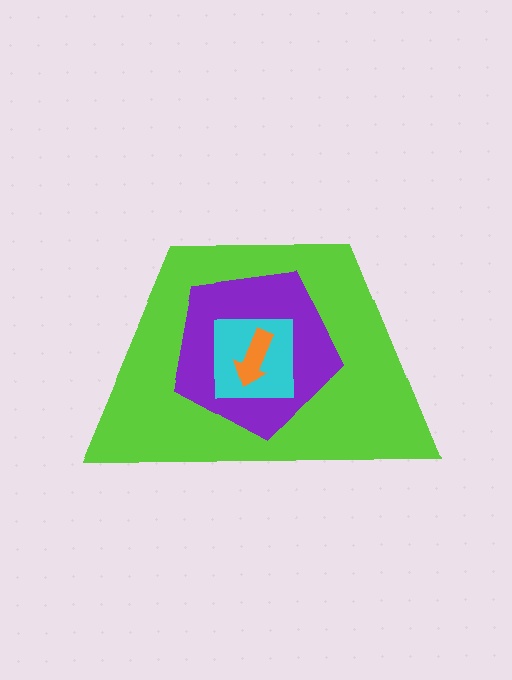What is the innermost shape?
The orange arrow.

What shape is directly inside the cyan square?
The orange arrow.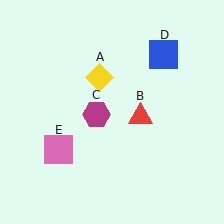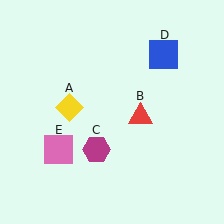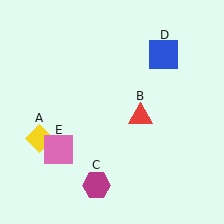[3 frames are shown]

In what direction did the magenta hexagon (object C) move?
The magenta hexagon (object C) moved down.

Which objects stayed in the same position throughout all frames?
Red triangle (object B) and blue square (object D) and pink square (object E) remained stationary.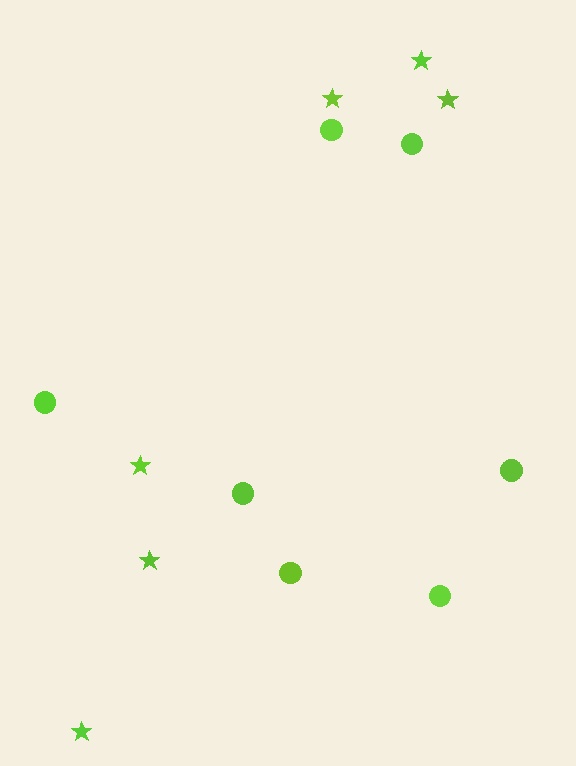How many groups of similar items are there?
There are 2 groups: one group of stars (6) and one group of circles (7).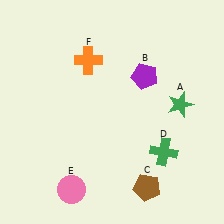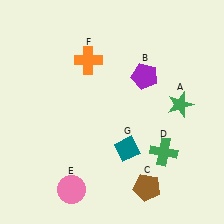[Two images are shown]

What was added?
A teal diamond (G) was added in Image 2.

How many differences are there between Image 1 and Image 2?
There is 1 difference between the two images.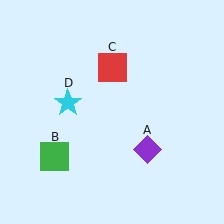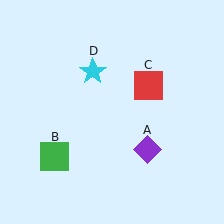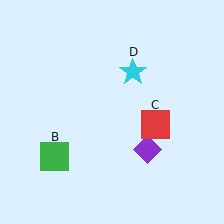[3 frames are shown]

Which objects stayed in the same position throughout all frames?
Purple diamond (object A) and green square (object B) remained stationary.